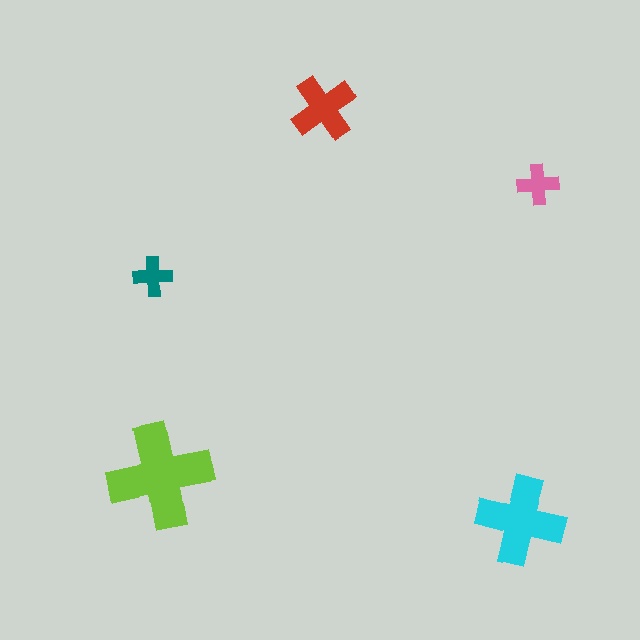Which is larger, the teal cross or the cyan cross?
The cyan one.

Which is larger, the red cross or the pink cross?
The red one.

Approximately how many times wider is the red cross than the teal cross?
About 1.5 times wider.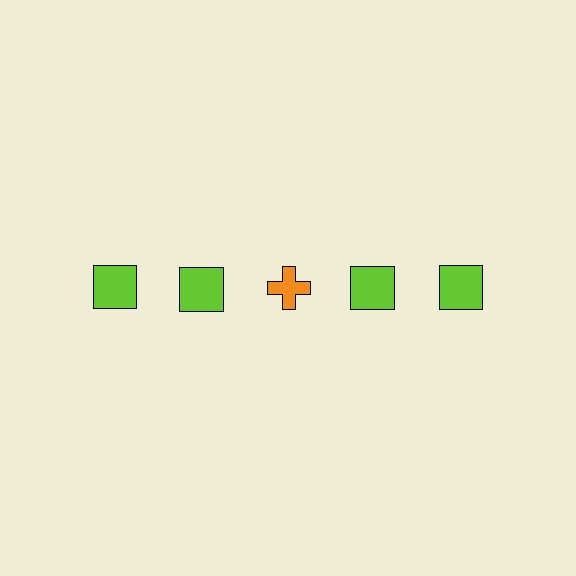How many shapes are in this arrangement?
There are 5 shapes arranged in a grid pattern.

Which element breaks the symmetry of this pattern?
The orange cross in the top row, center column breaks the symmetry. All other shapes are lime squares.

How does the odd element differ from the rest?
It differs in both color (orange instead of lime) and shape (cross instead of square).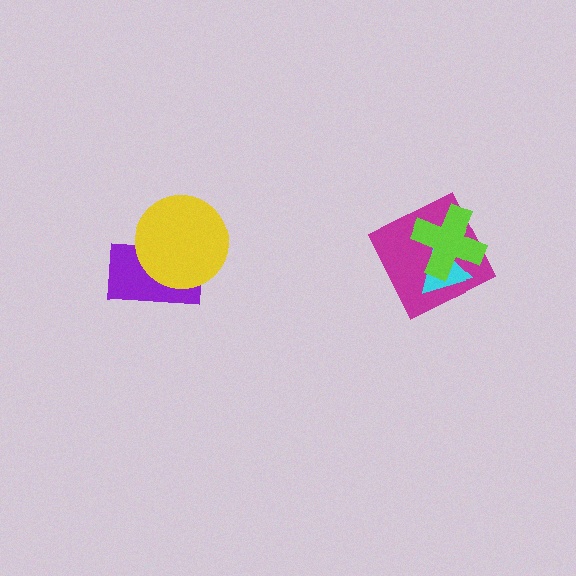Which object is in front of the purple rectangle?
The yellow circle is in front of the purple rectangle.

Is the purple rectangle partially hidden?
Yes, it is partially covered by another shape.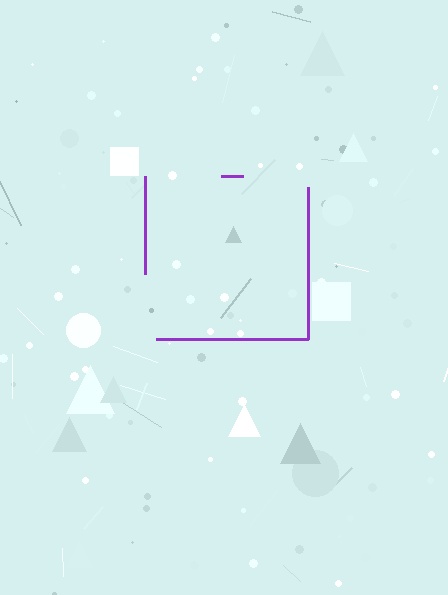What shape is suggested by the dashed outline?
The dashed outline suggests a square.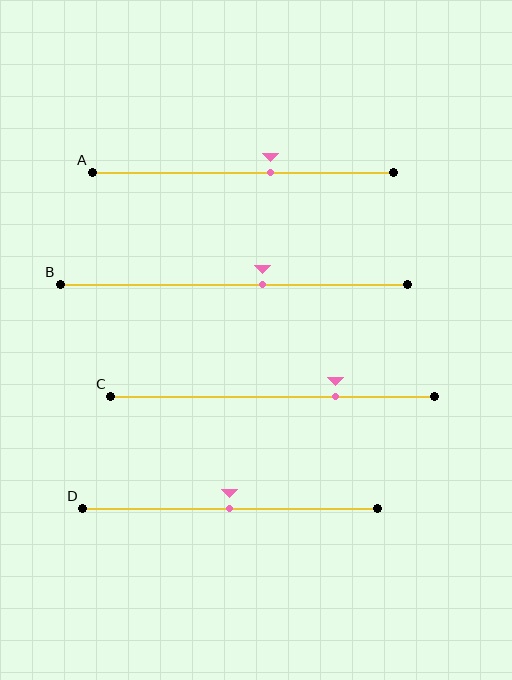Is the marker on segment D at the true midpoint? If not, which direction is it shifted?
Yes, the marker on segment D is at the true midpoint.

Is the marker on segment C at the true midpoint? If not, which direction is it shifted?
No, the marker on segment C is shifted to the right by about 19% of the segment length.